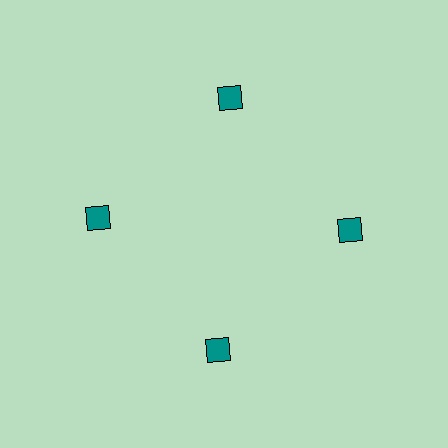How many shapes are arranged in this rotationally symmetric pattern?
There are 4 shapes, arranged in 4 groups of 1.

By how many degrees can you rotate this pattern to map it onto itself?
The pattern maps onto itself every 90 degrees of rotation.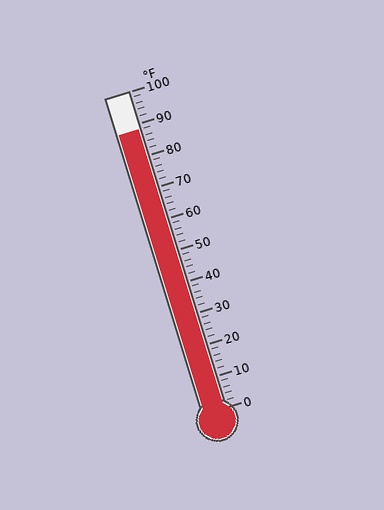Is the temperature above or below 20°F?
The temperature is above 20°F.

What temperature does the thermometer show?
The thermometer shows approximately 88°F.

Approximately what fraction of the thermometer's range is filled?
The thermometer is filled to approximately 90% of its range.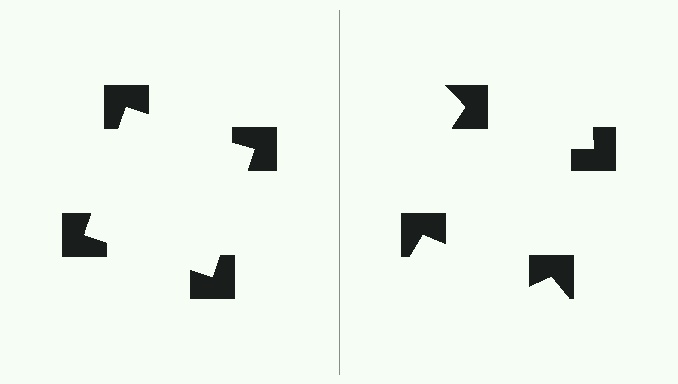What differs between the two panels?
The notched squares are positioned identically on both sides; only the wedge orientations differ. On the left they align to a square; on the right they are misaligned.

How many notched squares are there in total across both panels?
8 — 4 on each side.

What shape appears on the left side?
An illusory square.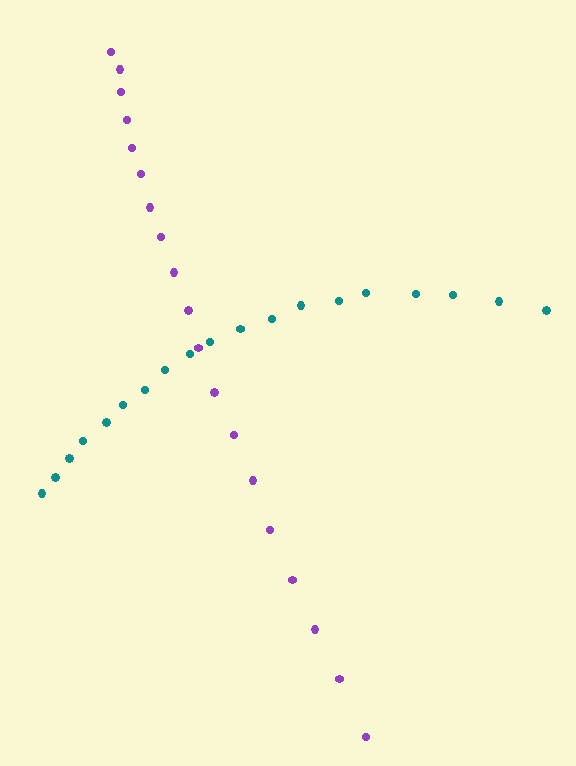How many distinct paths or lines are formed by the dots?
There are 2 distinct paths.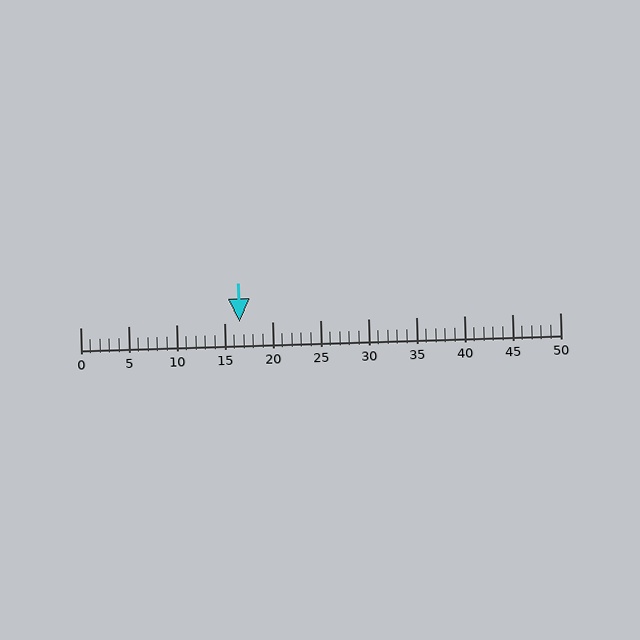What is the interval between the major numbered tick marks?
The major tick marks are spaced 5 units apart.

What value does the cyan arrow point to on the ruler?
The cyan arrow points to approximately 17.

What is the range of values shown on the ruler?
The ruler shows values from 0 to 50.